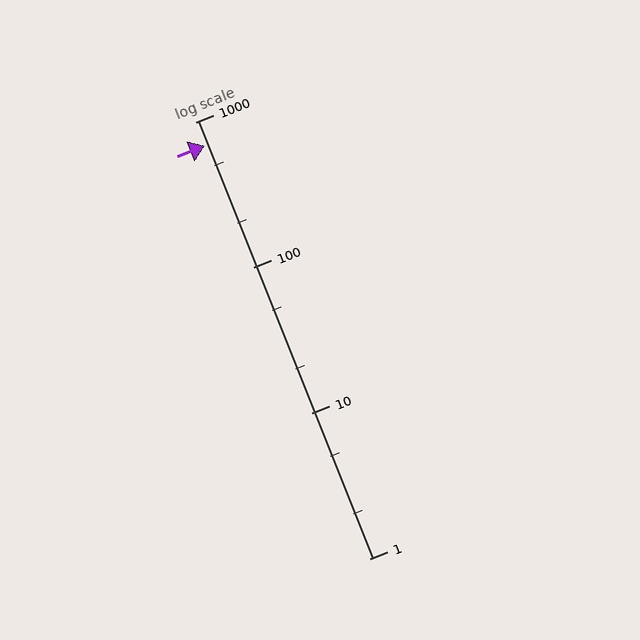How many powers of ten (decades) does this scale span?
The scale spans 3 decades, from 1 to 1000.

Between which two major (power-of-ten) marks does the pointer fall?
The pointer is between 100 and 1000.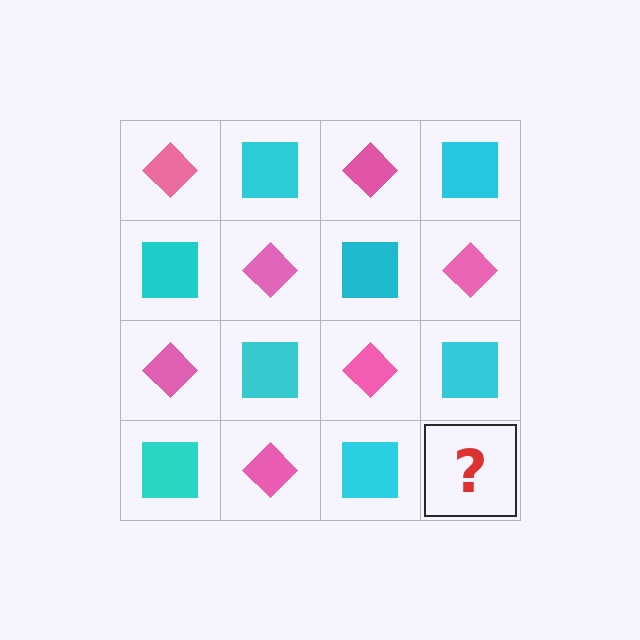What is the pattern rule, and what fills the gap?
The rule is that it alternates pink diamond and cyan square in a checkerboard pattern. The gap should be filled with a pink diamond.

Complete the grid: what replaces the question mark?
The question mark should be replaced with a pink diamond.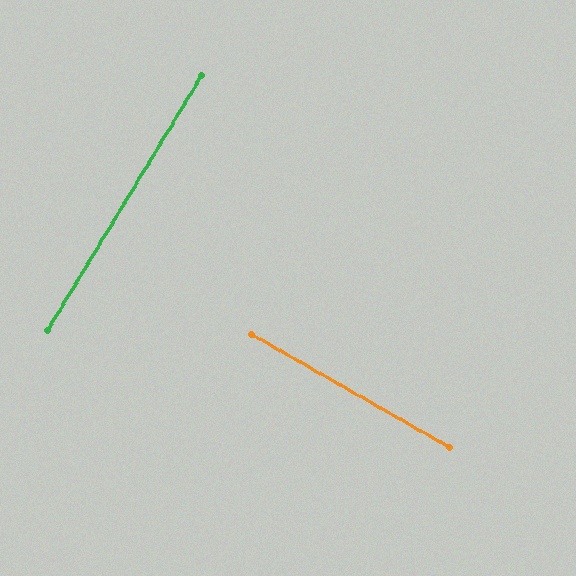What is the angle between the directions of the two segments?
Approximately 88 degrees.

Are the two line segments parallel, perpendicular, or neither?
Perpendicular — they meet at approximately 88°.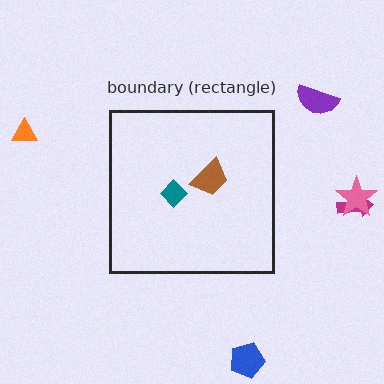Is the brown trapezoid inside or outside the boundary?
Inside.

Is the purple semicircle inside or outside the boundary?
Outside.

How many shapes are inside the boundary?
2 inside, 5 outside.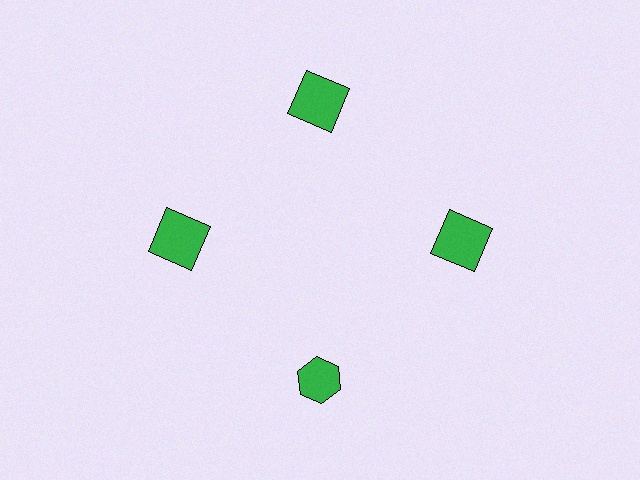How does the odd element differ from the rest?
It has a different shape: hexagon instead of square.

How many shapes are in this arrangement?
There are 4 shapes arranged in a ring pattern.